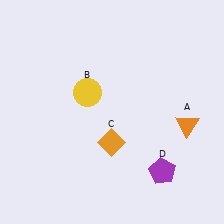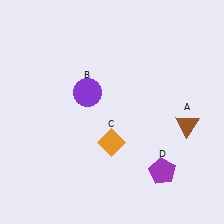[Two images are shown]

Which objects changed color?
A changed from orange to brown. B changed from yellow to purple.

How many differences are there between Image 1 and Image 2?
There are 2 differences between the two images.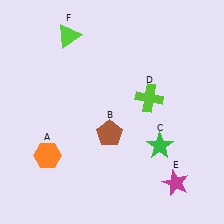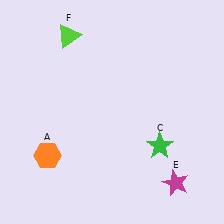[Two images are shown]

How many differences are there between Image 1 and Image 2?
There are 2 differences between the two images.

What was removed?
The lime cross (D), the brown pentagon (B) were removed in Image 2.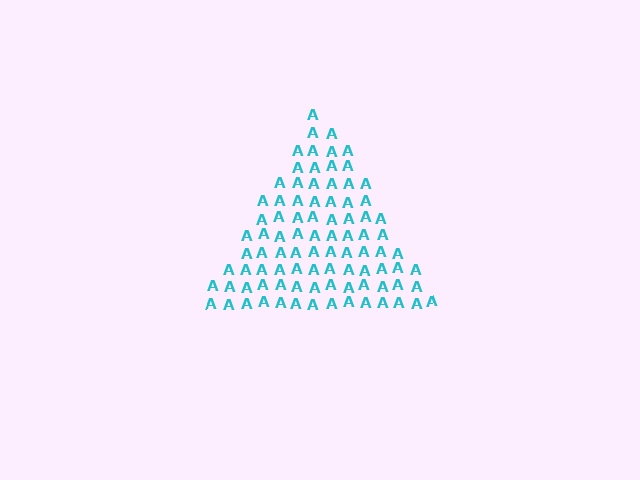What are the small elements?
The small elements are letter A's.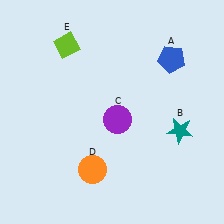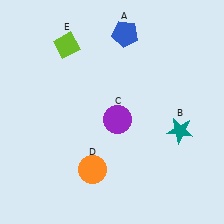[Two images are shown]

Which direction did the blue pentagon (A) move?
The blue pentagon (A) moved left.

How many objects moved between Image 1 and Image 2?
1 object moved between the two images.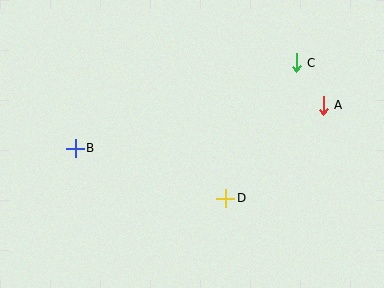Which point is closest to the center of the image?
Point D at (226, 198) is closest to the center.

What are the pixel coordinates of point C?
Point C is at (296, 63).